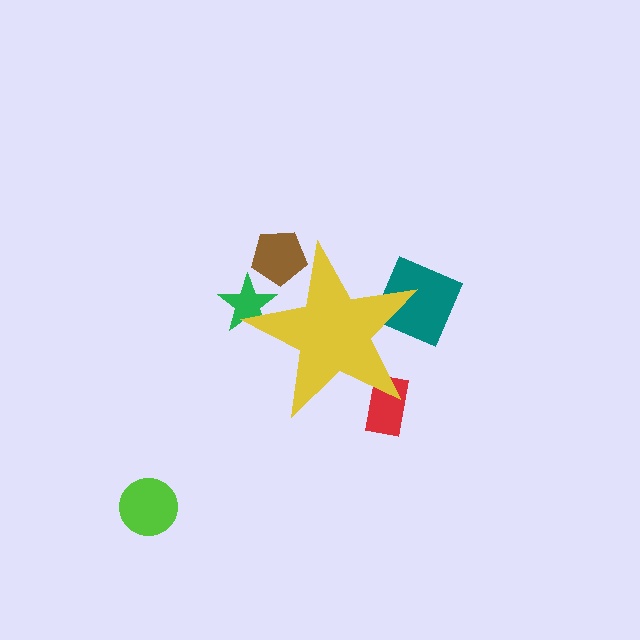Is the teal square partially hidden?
Yes, the teal square is partially hidden behind the yellow star.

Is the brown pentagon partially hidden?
Yes, the brown pentagon is partially hidden behind the yellow star.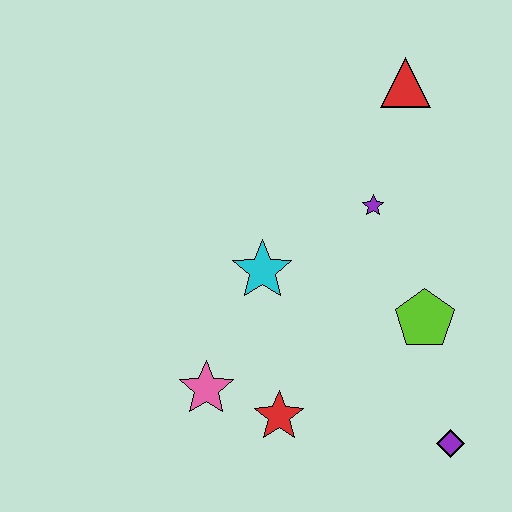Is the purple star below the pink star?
No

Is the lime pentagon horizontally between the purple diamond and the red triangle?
Yes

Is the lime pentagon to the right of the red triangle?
Yes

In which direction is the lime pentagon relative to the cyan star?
The lime pentagon is to the right of the cyan star.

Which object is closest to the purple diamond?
The lime pentagon is closest to the purple diamond.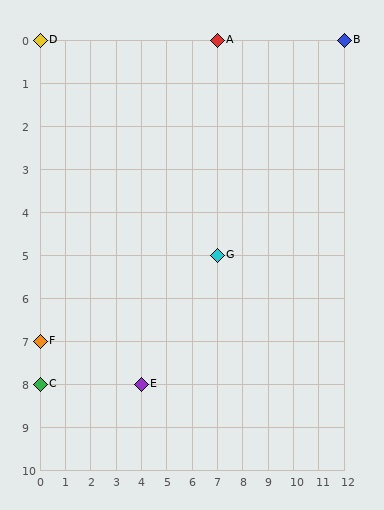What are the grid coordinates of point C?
Point C is at grid coordinates (0, 8).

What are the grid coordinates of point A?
Point A is at grid coordinates (7, 0).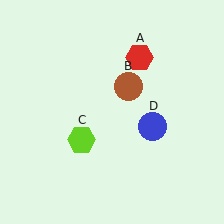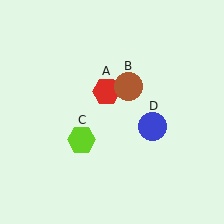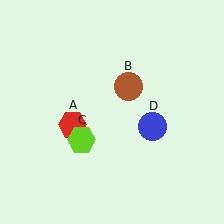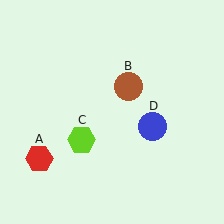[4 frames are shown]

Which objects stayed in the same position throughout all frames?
Brown circle (object B) and lime hexagon (object C) and blue circle (object D) remained stationary.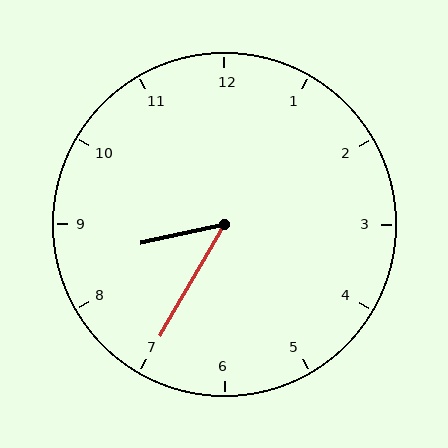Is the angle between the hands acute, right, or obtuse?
It is acute.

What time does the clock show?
8:35.